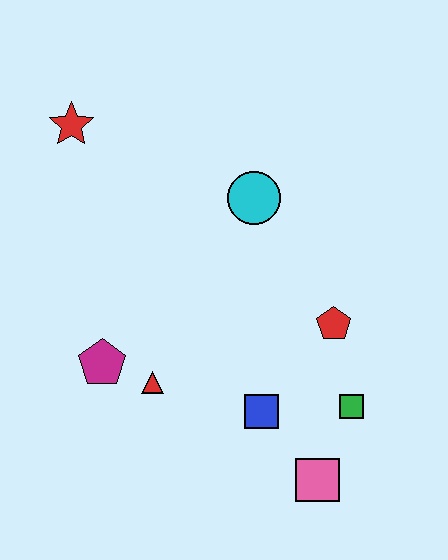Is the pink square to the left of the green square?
Yes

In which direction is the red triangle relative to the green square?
The red triangle is to the left of the green square.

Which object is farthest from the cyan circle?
The pink square is farthest from the cyan circle.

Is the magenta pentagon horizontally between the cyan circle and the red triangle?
No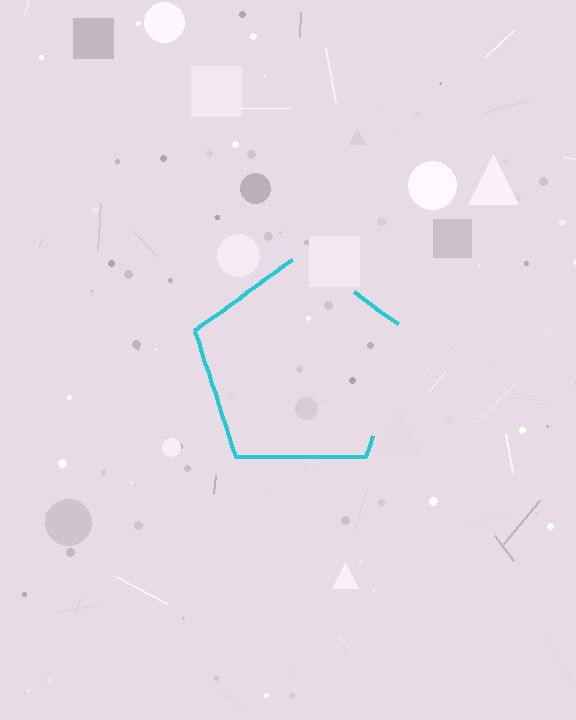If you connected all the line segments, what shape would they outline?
They would outline a pentagon.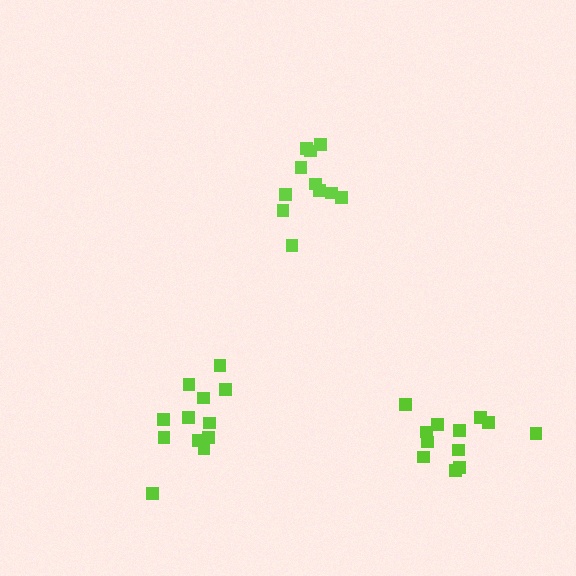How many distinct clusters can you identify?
There are 3 distinct clusters.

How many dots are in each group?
Group 1: 12 dots, Group 2: 12 dots, Group 3: 11 dots (35 total).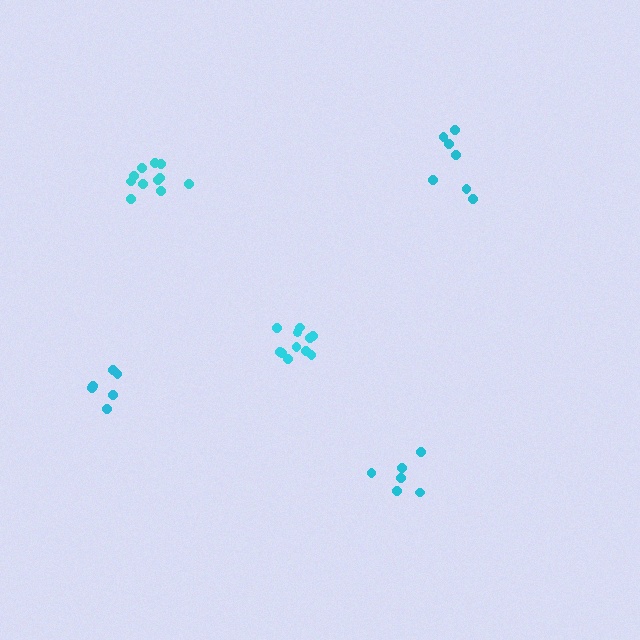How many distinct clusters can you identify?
There are 5 distinct clusters.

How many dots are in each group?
Group 1: 11 dots, Group 2: 6 dots, Group 3: 7 dots, Group 4: 11 dots, Group 5: 6 dots (41 total).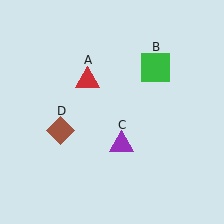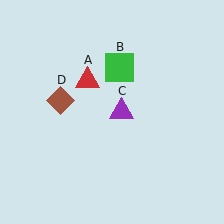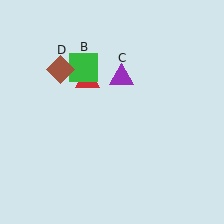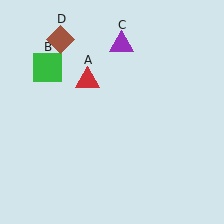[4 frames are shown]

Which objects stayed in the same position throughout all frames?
Red triangle (object A) remained stationary.